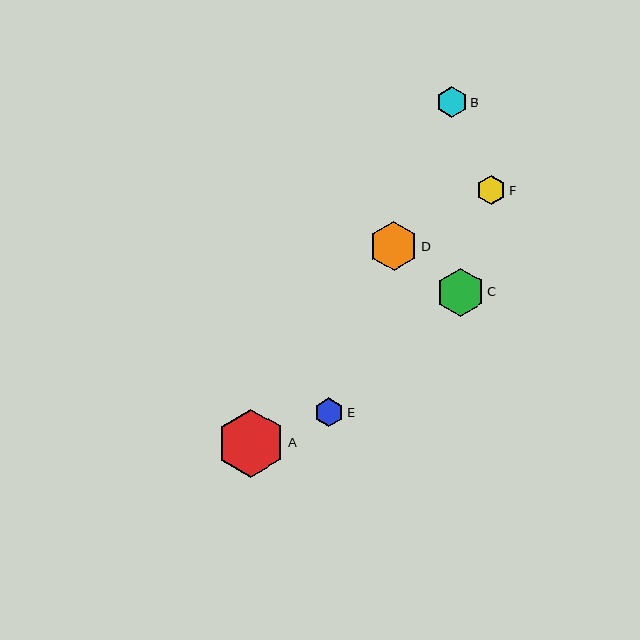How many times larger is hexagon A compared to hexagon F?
Hexagon A is approximately 2.4 times the size of hexagon F.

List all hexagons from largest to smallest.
From largest to smallest: A, D, C, B, E, F.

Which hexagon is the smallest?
Hexagon F is the smallest with a size of approximately 29 pixels.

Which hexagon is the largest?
Hexagon A is the largest with a size of approximately 69 pixels.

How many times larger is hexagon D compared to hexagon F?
Hexagon D is approximately 1.7 times the size of hexagon F.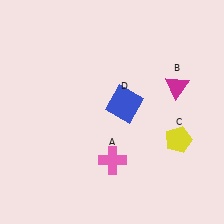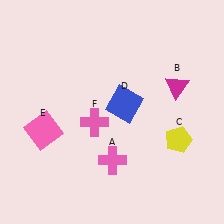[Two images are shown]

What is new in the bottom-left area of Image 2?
A pink cross (F) was added in the bottom-left area of Image 2.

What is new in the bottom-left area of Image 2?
A pink square (E) was added in the bottom-left area of Image 2.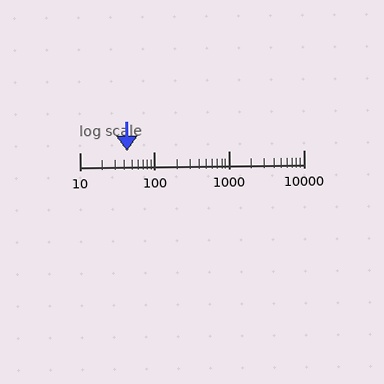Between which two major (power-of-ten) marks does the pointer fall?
The pointer is between 10 and 100.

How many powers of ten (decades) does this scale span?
The scale spans 3 decades, from 10 to 10000.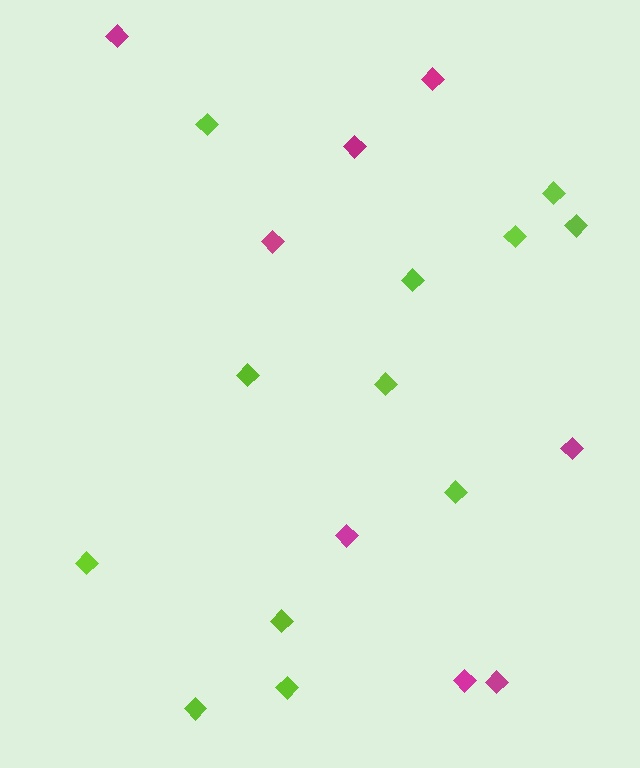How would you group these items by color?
There are 2 groups: one group of lime diamonds (12) and one group of magenta diamonds (8).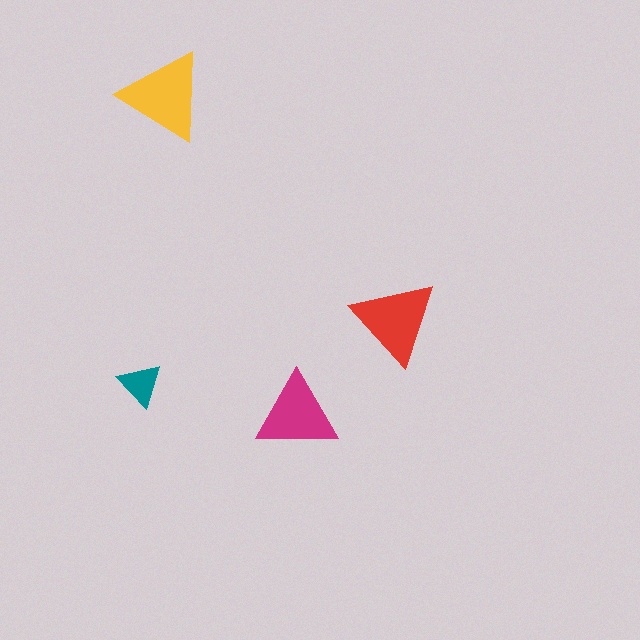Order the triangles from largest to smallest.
the yellow one, the red one, the magenta one, the teal one.